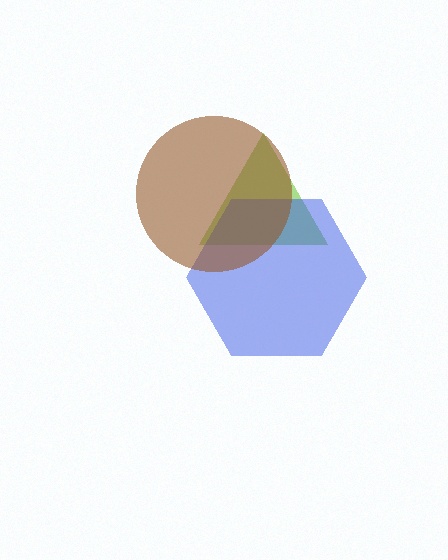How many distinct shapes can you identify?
There are 3 distinct shapes: a lime triangle, a blue hexagon, a brown circle.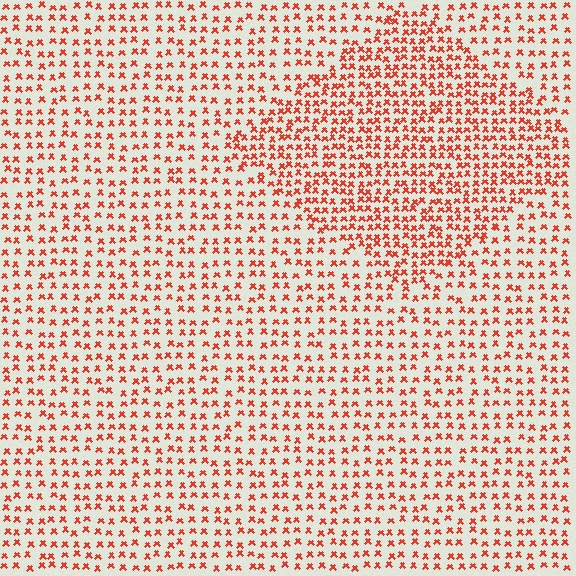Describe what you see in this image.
The image contains small red elements arranged at two different densities. A diamond-shaped region is visible where the elements are more densely packed than the surrounding area.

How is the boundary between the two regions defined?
The boundary is defined by a change in element density (approximately 1.7x ratio). All elements are the same color, size, and shape.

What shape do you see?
I see a diamond.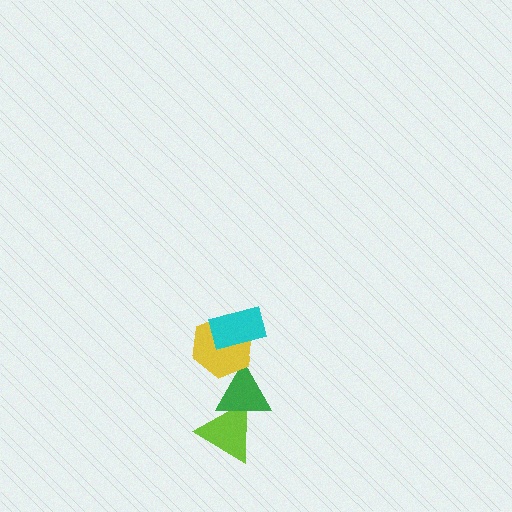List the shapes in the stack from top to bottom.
From top to bottom: the cyan rectangle, the yellow hexagon, the green triangle, the lime triangle.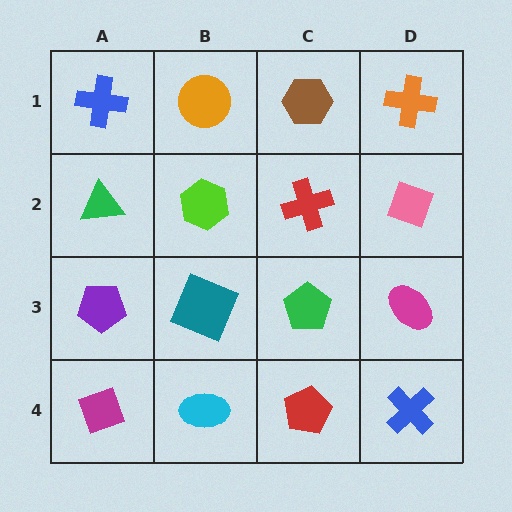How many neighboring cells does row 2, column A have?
3.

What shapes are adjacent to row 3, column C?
A red cross (row 2, column C), a red pentagon (row 4, column C), a teal square (row 3, column B), a magenta ellipse (row 3, column D).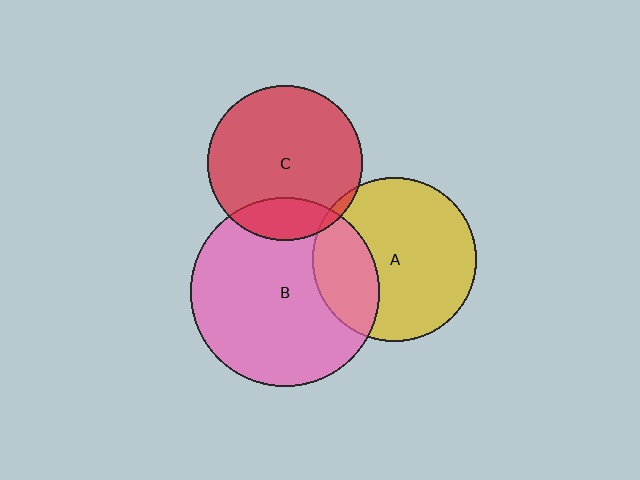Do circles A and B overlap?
Yes.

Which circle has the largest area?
Circle B (pink).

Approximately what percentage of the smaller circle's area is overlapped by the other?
Approximately 25%.